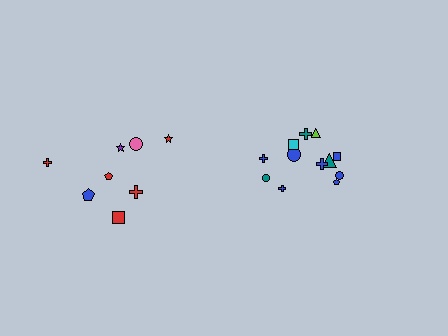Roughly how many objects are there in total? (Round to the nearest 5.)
Roughly 20 objects in total.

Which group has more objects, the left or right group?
The right group.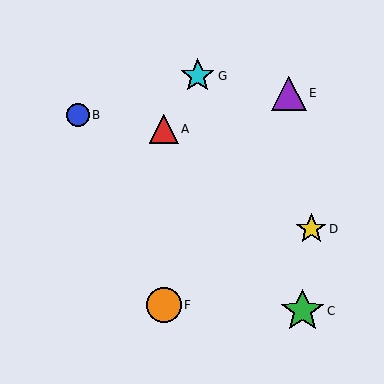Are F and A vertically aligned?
Yes, both are at x≈164.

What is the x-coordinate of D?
Object D is at x≈311.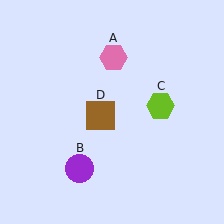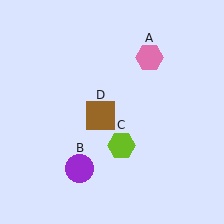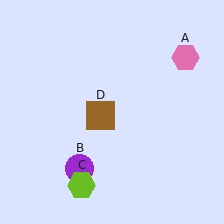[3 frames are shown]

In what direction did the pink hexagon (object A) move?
The pink hexagon (object A) moved right.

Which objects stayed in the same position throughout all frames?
Purple circle (object B) and brown square (object D) remained stationary.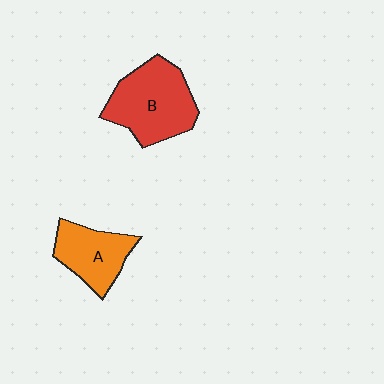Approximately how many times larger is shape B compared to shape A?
Approximately 1.4 times.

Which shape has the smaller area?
Shape A (orange).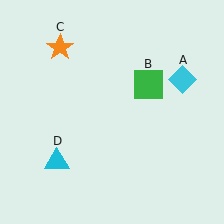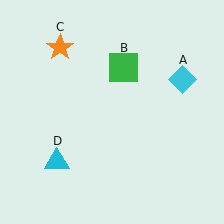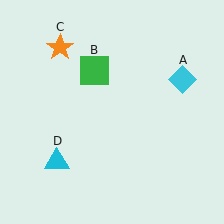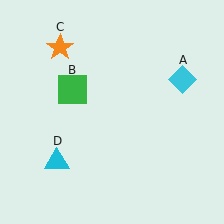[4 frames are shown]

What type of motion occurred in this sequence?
The green square (object B) rotated counterclockwise around the center of the scene.